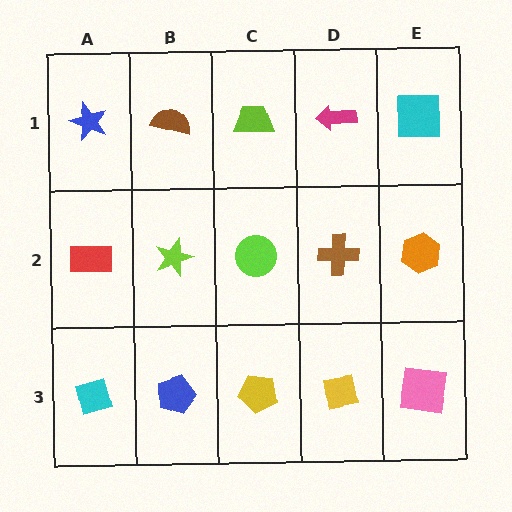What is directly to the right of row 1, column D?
A cyan square.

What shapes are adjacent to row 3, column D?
A brown cross (row 2, column D), a yellow pentagon (row 3, column C), a pink square (row 3, column E).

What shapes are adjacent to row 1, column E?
An orange hexagon (row 2, column E), a magenta arrow (row 1, column D).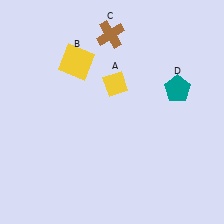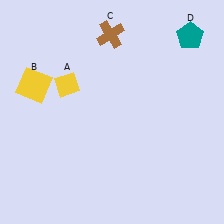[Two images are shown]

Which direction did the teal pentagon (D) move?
The teal pentagon (D) moved up.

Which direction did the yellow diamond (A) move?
The yellow diamond (A) moved left.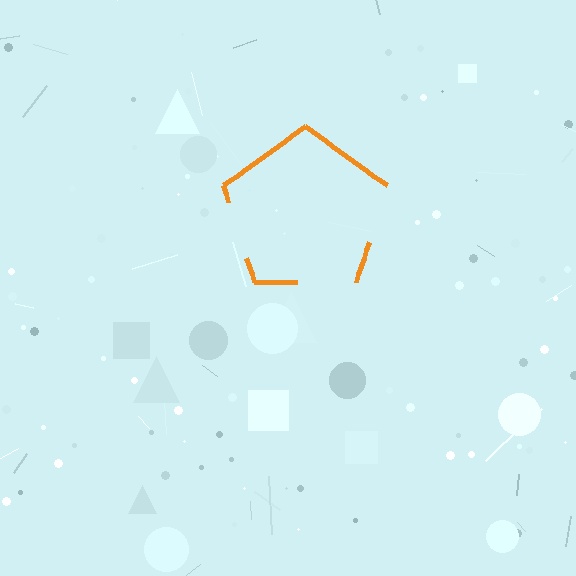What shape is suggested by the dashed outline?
The dashed outline suggests a pentagon.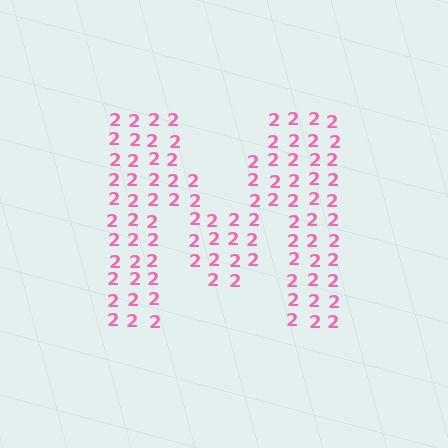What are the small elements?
The small elements are digit 2's.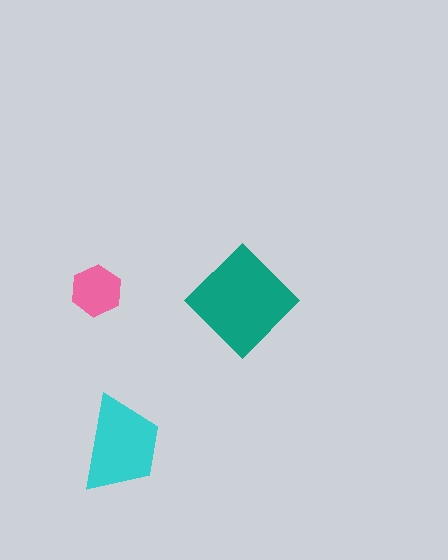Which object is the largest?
The teal diamond.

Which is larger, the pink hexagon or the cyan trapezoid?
The cyan trapezoid.